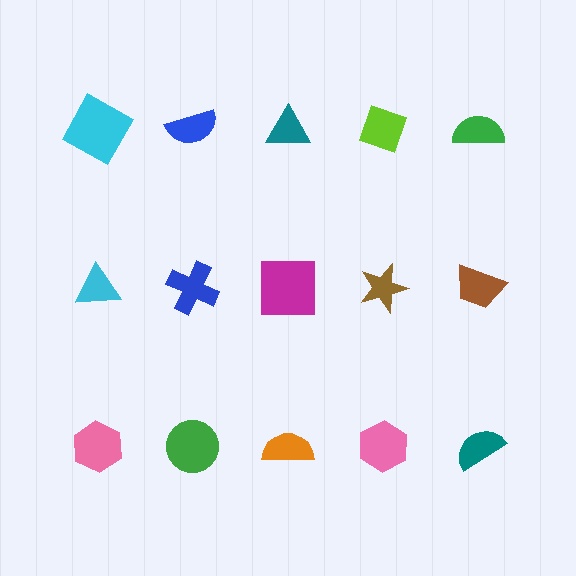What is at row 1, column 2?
A blue semicircle.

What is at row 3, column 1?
A pink hexagon.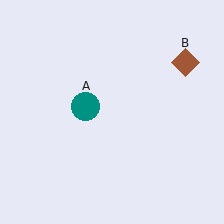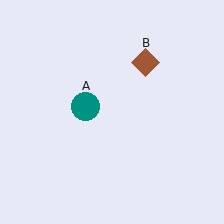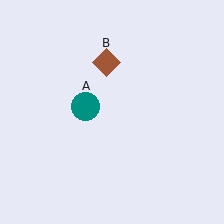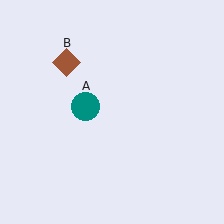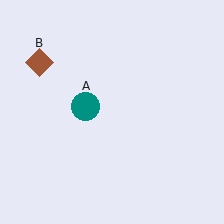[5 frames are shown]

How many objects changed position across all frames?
1 object changed position: brown diamond (object B).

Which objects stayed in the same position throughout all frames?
Teal circle (object A) remained stationary.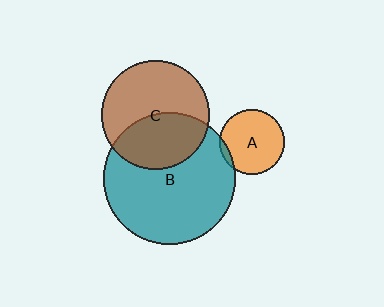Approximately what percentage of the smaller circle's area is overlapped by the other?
Approximately 40%.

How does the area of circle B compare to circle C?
Approximately 1.5 times.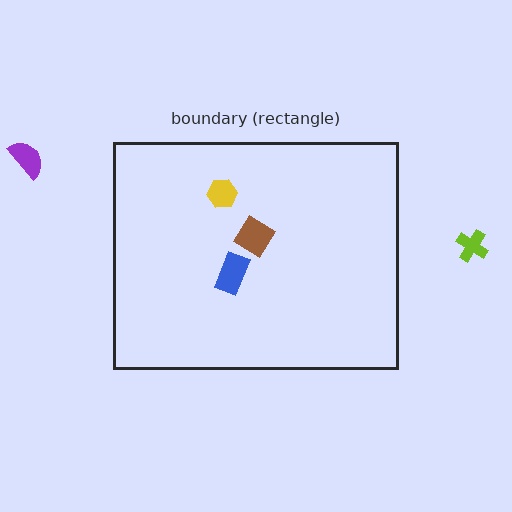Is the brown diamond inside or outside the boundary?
Inside.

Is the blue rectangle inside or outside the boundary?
Inside.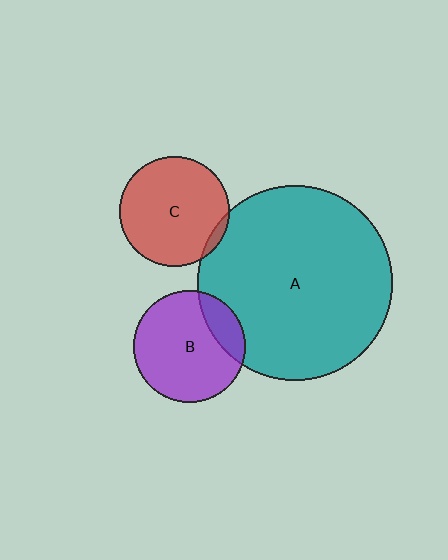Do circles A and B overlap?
Yes.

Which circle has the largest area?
Circle A (teal).